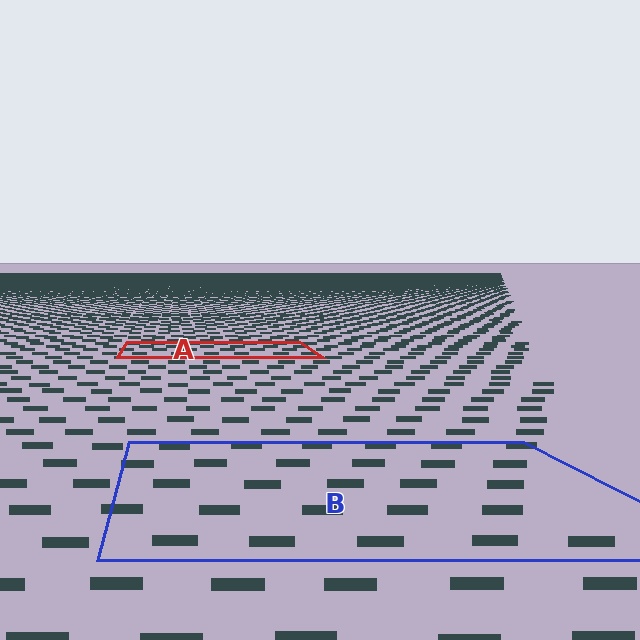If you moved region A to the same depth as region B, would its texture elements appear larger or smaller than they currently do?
They would appear larger. At a closer depth, the same texture elements are projected at a bigger on-screen size.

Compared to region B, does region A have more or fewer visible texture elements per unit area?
Region A has more texture elements per unit area — they are packed more densely because it is farther away.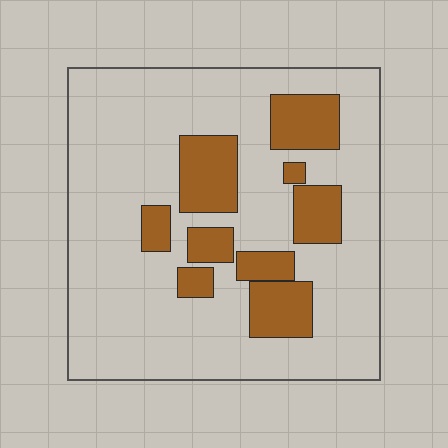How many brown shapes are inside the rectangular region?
9.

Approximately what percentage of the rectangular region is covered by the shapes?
Approximately 20%.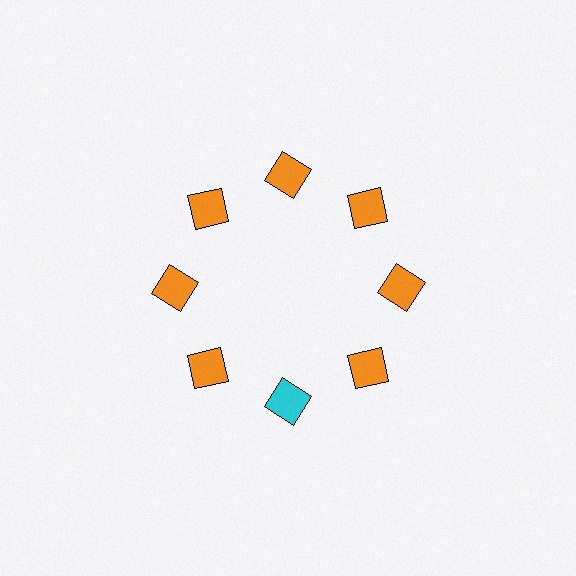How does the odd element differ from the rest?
It has a different color: cyan instead of orange.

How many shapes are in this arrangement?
There are 8 shapes arranged in a ring pattern.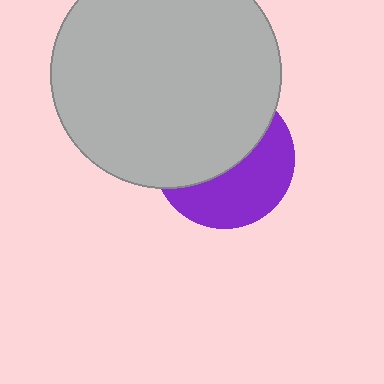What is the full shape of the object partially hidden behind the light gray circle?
The partially hidden object is a purple circle.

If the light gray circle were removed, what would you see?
You would see the complete purple circle.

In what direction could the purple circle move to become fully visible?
The purple circle could move down. That would shift it out from behind the light gray circle entirely.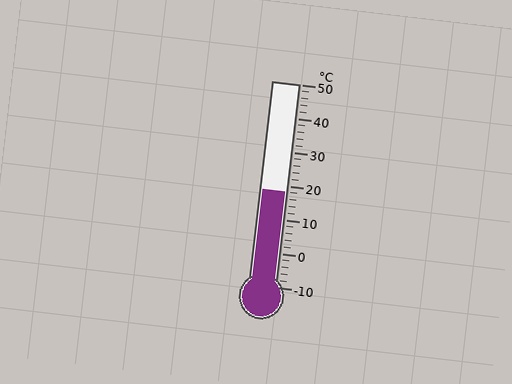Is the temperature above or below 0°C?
The temperature is above 0°C.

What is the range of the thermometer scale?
The thermometer scale ranges from -10°C to 50°C.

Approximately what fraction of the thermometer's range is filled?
The thermometer is filled to approximately 45% of its range.